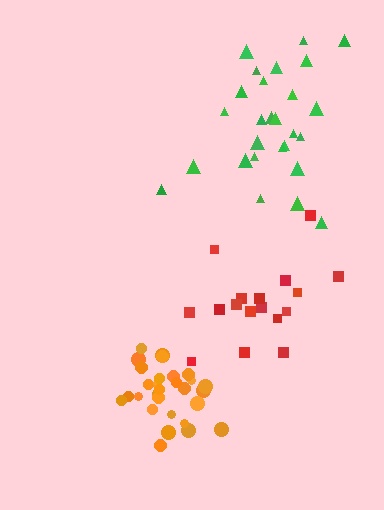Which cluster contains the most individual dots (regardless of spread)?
Orange (29).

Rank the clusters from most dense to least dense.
orange, red, green.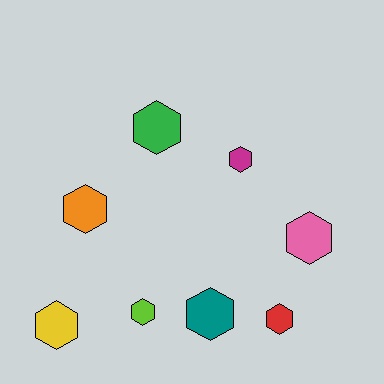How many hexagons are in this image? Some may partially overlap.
There are 8 hexagons.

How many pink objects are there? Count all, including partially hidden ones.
There is 1 pink object.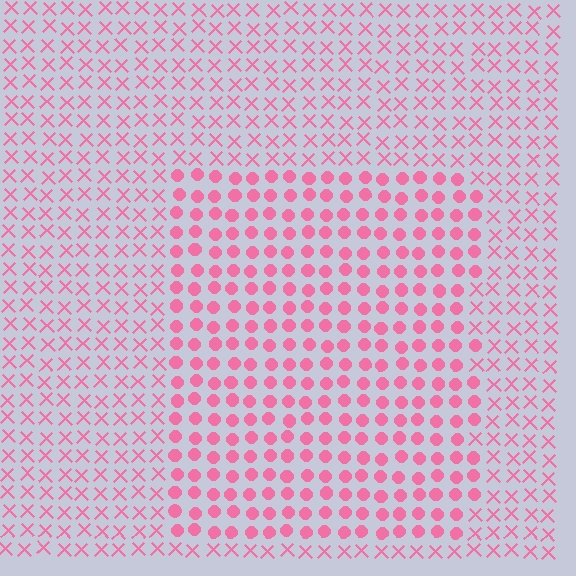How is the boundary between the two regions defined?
The boundary is defined by a change in element shape: circles inside vs. X marks outside. All elements share the same color and spacing.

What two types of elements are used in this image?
The image uses circles inside the rectangle region and X marks outside it.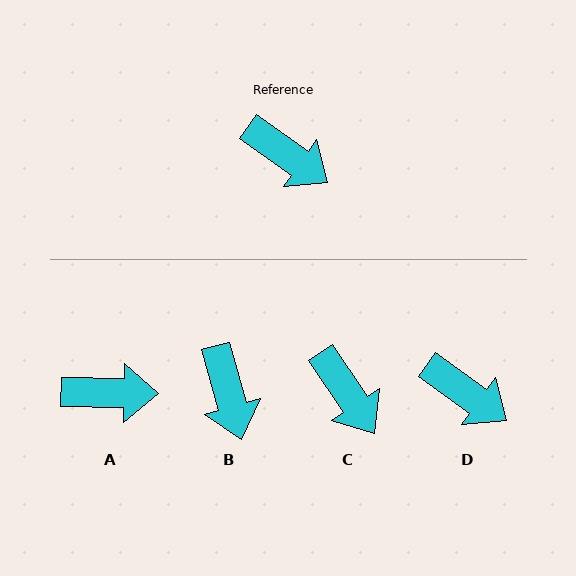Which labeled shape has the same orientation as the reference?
D.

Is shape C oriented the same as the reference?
No, it is off by about 21 degrees.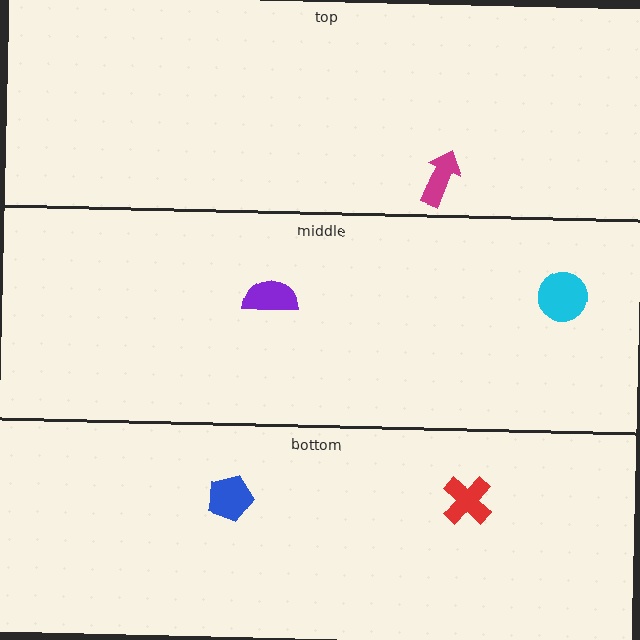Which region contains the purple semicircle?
The middle region.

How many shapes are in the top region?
1.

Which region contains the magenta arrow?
The top region.